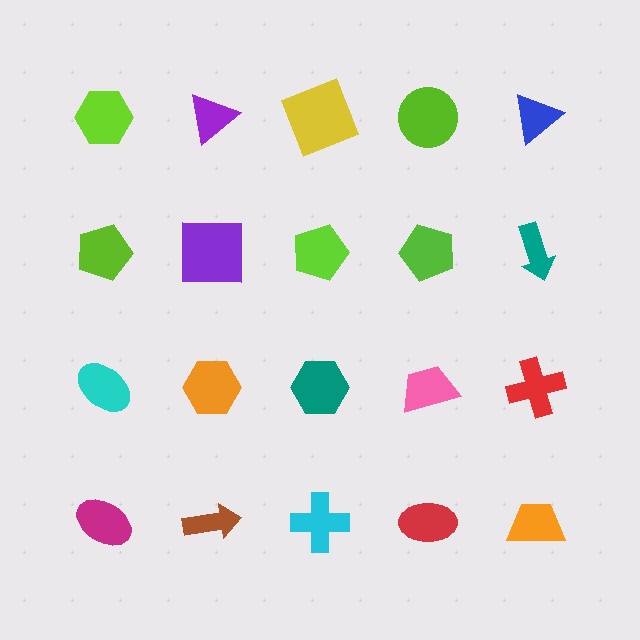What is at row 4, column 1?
A magenta ellipse.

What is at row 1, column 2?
A purple triangle.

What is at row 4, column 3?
A cyan cross.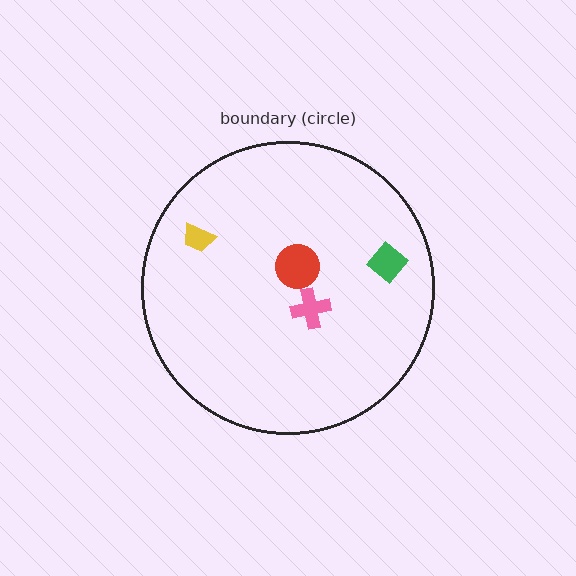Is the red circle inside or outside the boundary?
Inside.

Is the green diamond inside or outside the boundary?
Inside.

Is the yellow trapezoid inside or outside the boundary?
Inside.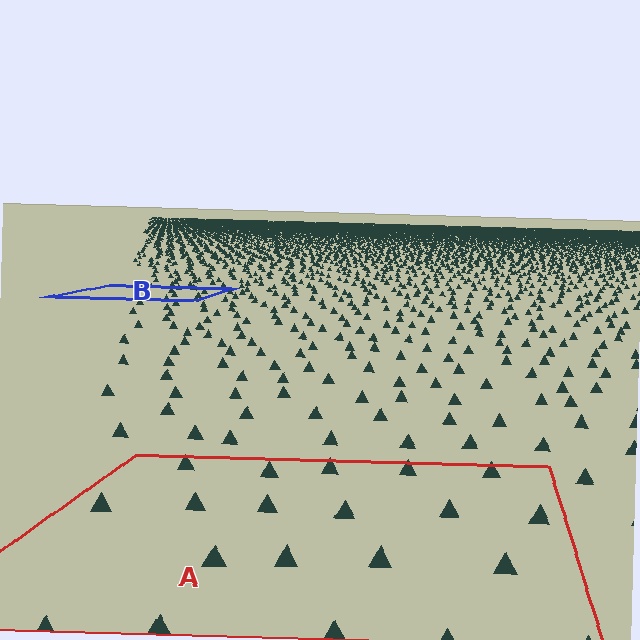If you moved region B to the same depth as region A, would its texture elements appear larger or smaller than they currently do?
They would appear larger. At a closer depth, the same texture elements are projected at a bigger on-screen size.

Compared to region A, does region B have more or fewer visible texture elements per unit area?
Region B has more texture elements per unit area — they are packed more densely because it is farther away.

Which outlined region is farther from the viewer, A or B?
Region B is farther from the viewer — the texture elements inside it appear smaller and more densely packed.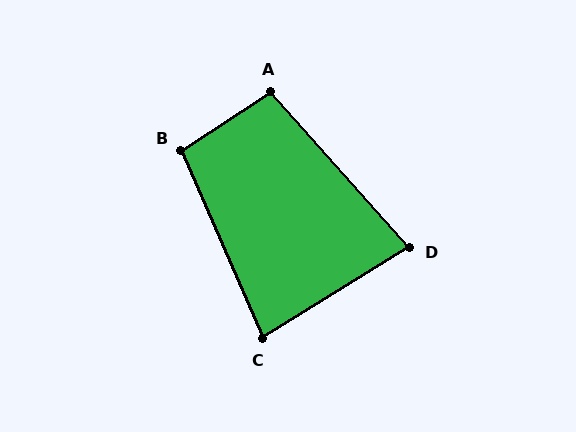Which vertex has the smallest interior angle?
D, at approximately 80 degrees.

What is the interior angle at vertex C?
Approximately 82 degrees (acute).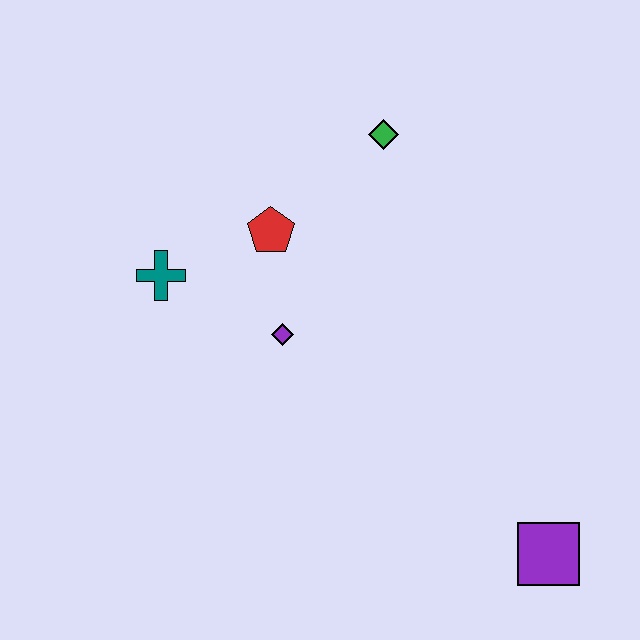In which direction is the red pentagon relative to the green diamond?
The red pentagon is to the left of the green diamond.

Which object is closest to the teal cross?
The red pentagon is closest to the teal cross.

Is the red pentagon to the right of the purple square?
No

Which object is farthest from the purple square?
The teal cross is farthest from the purple square.